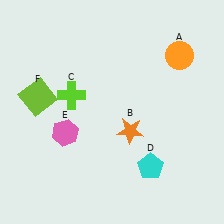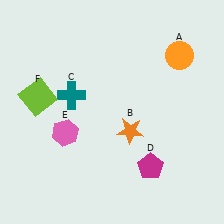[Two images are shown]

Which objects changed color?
C changed from lime to teal. D changed from cyan to magenta.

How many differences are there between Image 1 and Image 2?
There are 2 differences between the two images.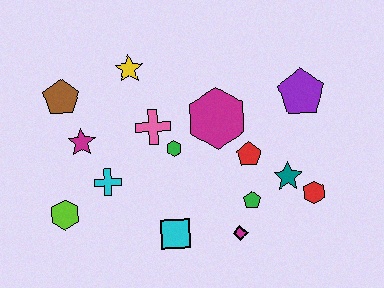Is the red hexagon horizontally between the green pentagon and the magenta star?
No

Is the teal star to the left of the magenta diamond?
No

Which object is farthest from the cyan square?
The purple pentagon is farthest from the cyan square.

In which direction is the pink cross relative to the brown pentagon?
The pink cross is to the right of the brown pentagon.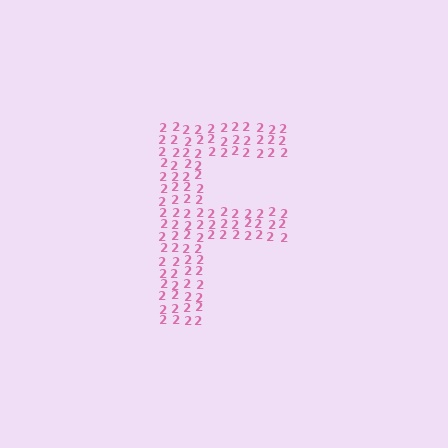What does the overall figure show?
The overall figure shows the letter F.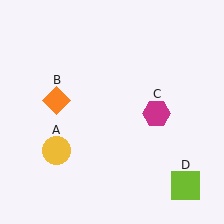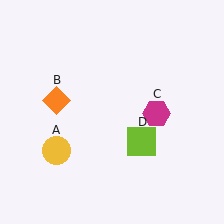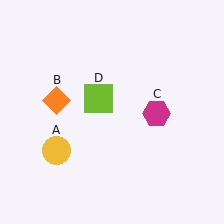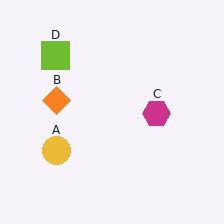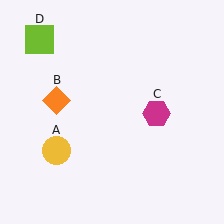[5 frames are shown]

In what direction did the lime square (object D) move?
The lime square (object D) moved up and to the left.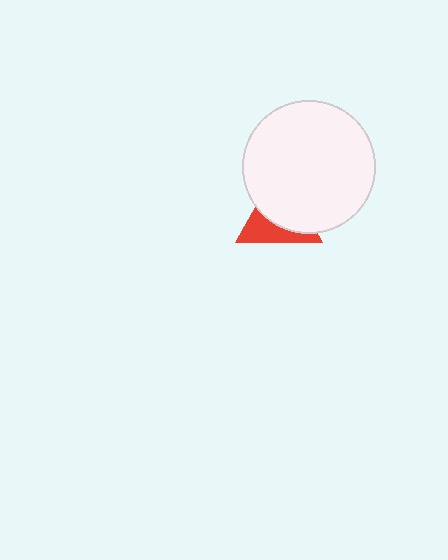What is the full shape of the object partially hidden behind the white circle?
The partially hidden object is a red triangle.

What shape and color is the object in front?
The object in front is a white circle.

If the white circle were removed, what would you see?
You would see the complete red triangle.